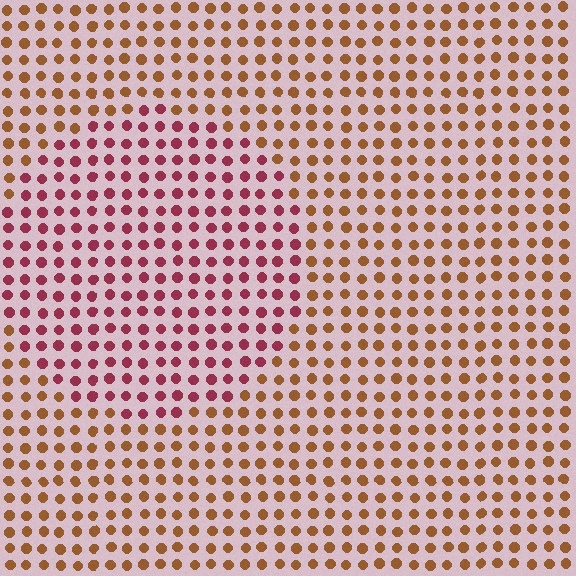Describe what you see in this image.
The image is filled with small brown elements in a uniform arrangement. A circle-shaped region is visible where the elements are tinted to a slightly different hue, forming a subtle color boundary.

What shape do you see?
I see a circle.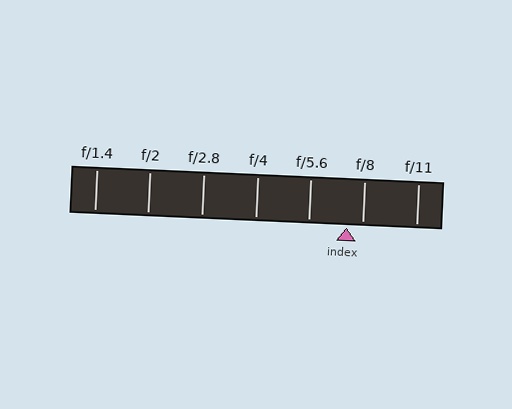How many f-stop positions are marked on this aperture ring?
There are 7 f-stop positions marked.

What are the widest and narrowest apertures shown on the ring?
The widest aperture shown is f/1.4 and the narrowest is f/11.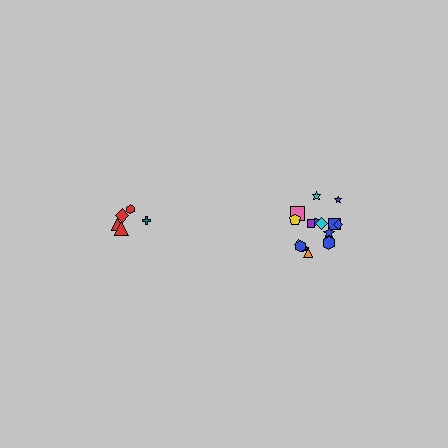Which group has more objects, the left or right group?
The right group.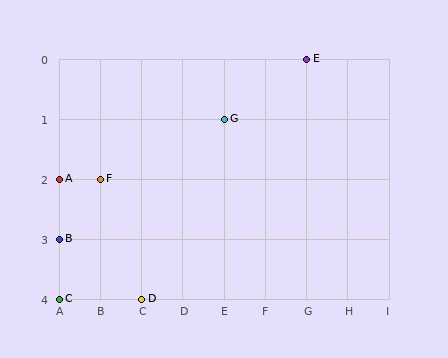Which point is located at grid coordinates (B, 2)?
Point F is at (B, 2).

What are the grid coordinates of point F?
Point F is at grid coordinates (B, 2).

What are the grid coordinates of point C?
Point C is at grid coordinates (A, 4).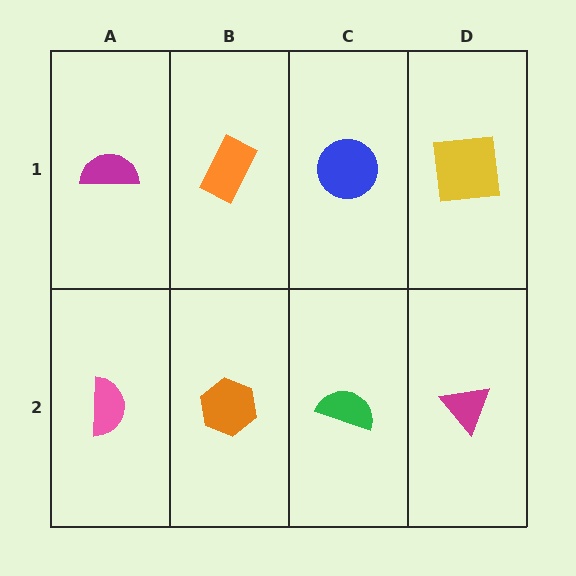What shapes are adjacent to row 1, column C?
A green semicircle (row 2, column C), an orange rectangle (row 1, column B), a yellow square (row 1, column D).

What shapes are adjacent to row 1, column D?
A magenta triangle (row 2, column D), a blue circle (row 1, column C).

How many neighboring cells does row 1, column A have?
2.